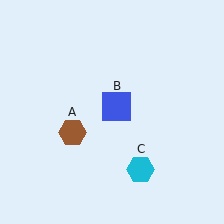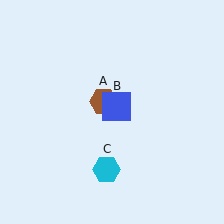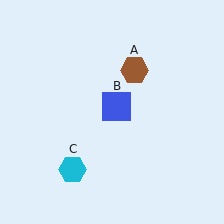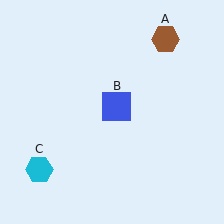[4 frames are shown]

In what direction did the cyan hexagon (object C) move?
The cyan hexagon (object C) moved left.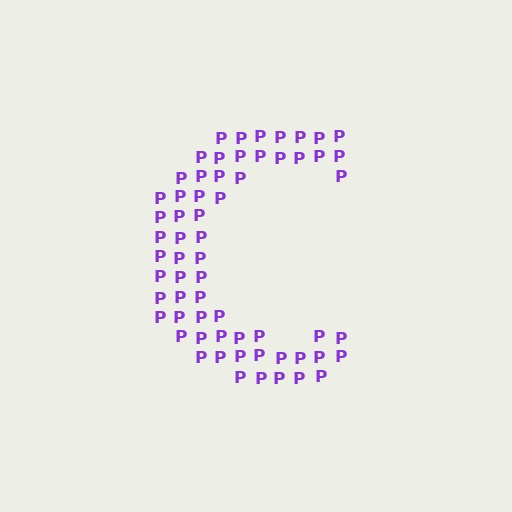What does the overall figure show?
The overall figure shows the letter C.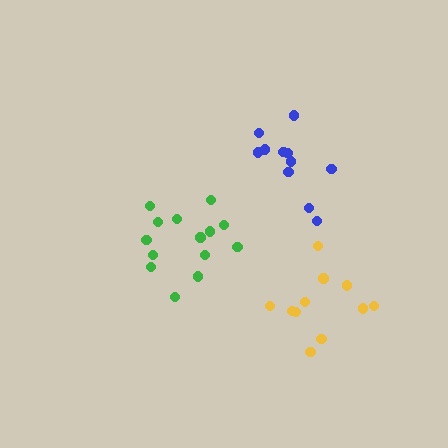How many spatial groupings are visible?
There are 3 spatial groupings.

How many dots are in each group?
Group 1: 14 dots, Group 2: 11 dots, Group 3: 11 dots (36 total).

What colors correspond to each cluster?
The clusters are colored: green, yellow, blue.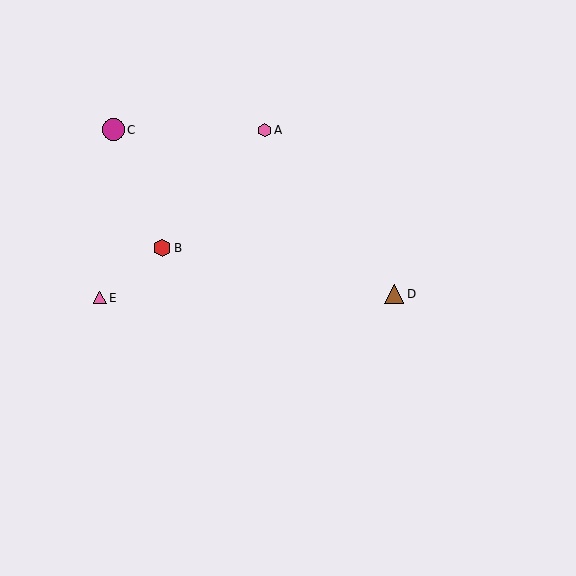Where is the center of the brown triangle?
The center of the brown triangle is at (394, 294).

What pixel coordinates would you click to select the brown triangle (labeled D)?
Click at (394, 294) to select the brown triangle D.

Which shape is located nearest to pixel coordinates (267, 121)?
The pink hexagon (labeled A) at (265, 130) is nearest to that location.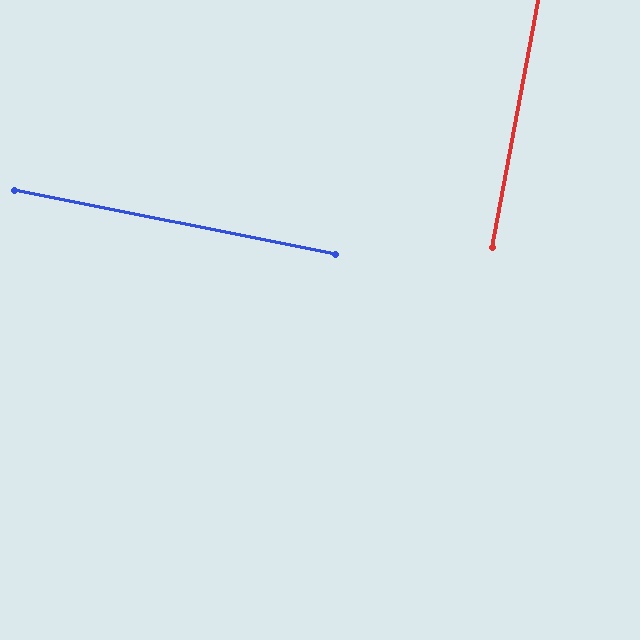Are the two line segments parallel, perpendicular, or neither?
Perpendicular — they meet at approximately 89°.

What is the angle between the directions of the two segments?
Approximately 89 degrees.